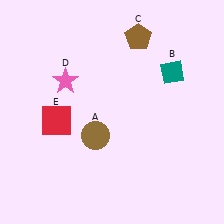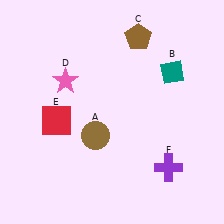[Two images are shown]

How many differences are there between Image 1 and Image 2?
There is 1 difference between the two images.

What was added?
A purple cross (F) was added in Image 2.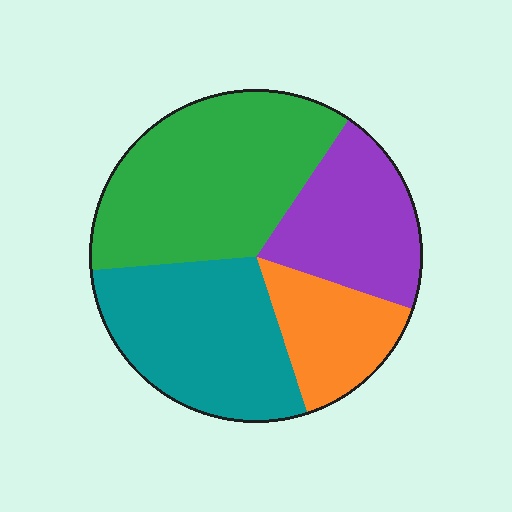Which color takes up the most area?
Green, at roughly 35%.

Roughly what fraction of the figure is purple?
Purple covers around 20% of the figure.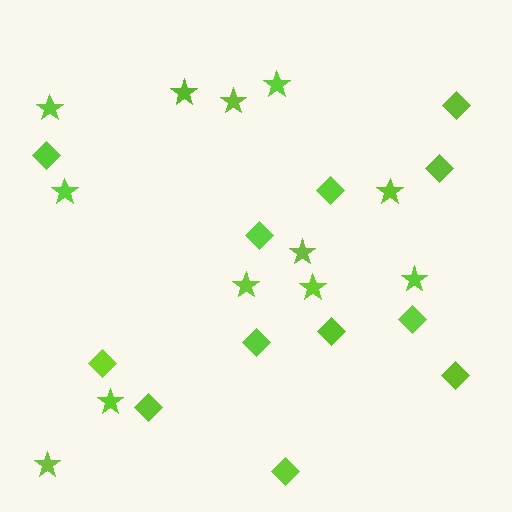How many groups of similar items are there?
There are 2 groups: one group of stars (12) and one group of diamonds (12).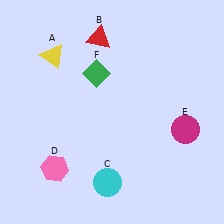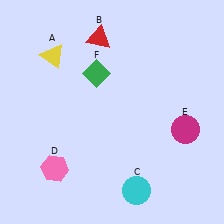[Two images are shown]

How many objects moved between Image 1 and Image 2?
1 object moved between the two images.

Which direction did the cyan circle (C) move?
The cyan circle (C) moved right.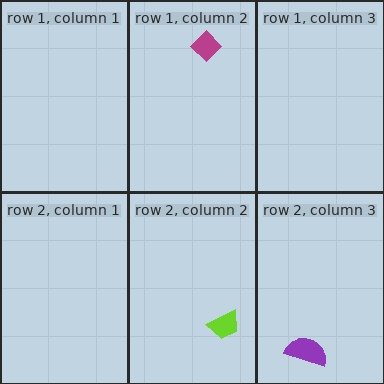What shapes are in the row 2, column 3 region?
The purple semicircle.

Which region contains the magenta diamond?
The row 1, column 2 region.